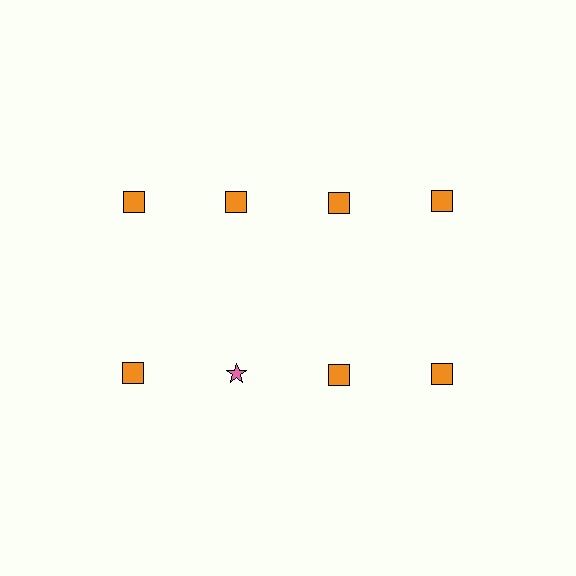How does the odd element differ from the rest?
It differs in both color (pink instead of orange) and shape (star instead of square).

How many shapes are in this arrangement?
There are 8 shapes arranged in a grid pattern.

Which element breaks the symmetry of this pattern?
The pink star in the second row, second from left column breaks the symmetry. All other shapes are orange squares.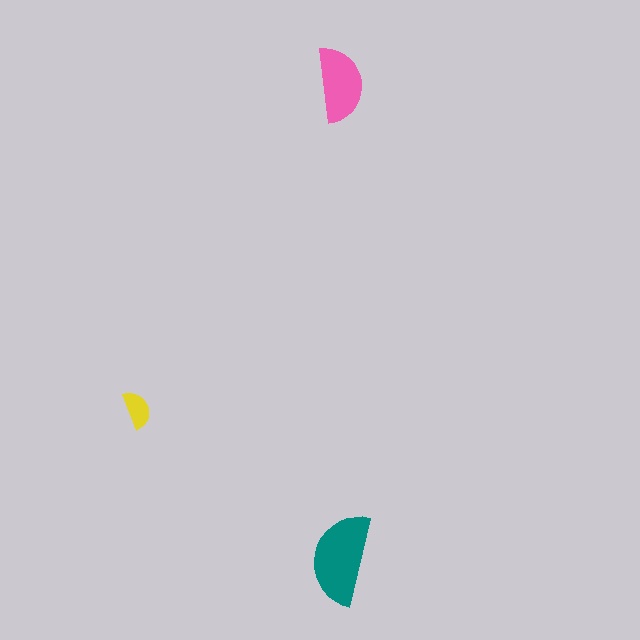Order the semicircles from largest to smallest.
the teal one, the pink one, the yellow one.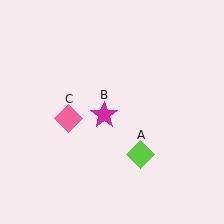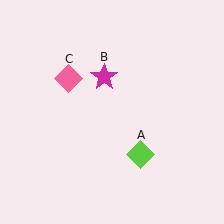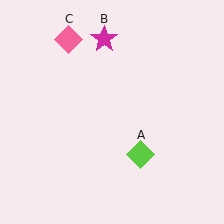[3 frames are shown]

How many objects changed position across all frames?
2 objects changed position: magenta star (object B), pink diamond (object C).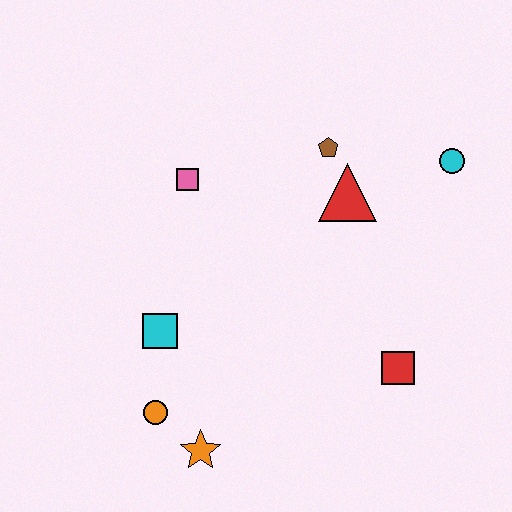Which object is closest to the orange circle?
The orange star is closest to the orange circle.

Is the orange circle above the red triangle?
No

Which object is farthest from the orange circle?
The cyan circle is farthest from the orange circle.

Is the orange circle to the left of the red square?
Yes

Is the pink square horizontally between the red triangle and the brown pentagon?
No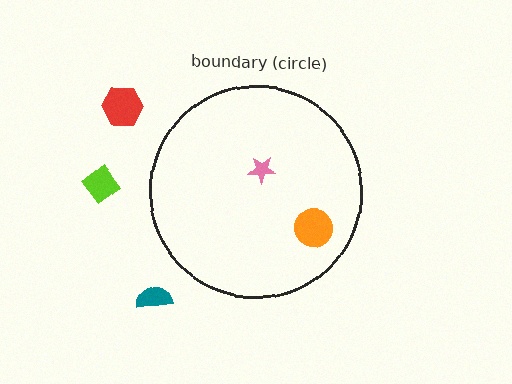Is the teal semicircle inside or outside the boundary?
Outside.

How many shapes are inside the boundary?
2 inside, 3 outside.